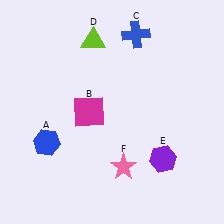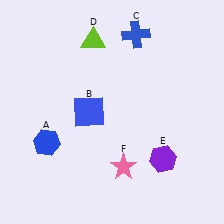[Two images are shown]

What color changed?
The square (B) changed from magenta in Image 1 to blue in Image 2.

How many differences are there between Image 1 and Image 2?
There is 1 difference between the two images.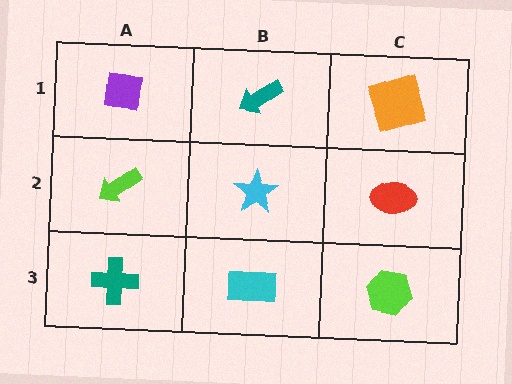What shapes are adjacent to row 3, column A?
A lime arrow (row 2, column A), a cyan rectangle (row 3, column B).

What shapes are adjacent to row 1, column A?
A lime arrow (row 2, column A), a teal arrow (row 1, column B).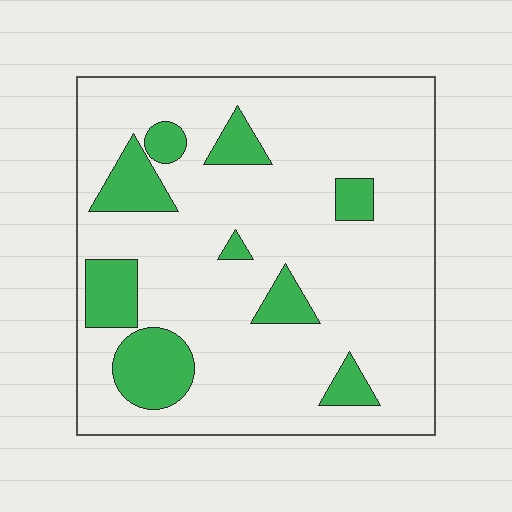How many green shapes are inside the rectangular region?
9.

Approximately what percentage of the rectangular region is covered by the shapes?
Approximately 15%.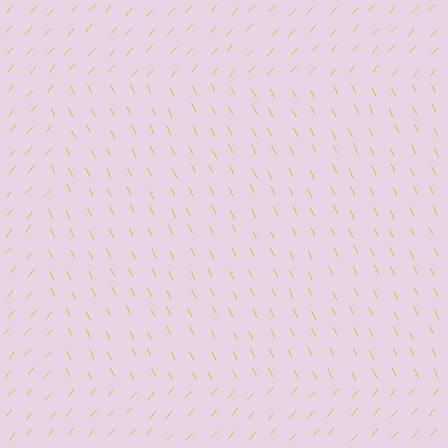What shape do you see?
I see a rectangle.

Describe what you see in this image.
The image is filled with small yellow line segments. A rectangle region in the image has lines oriented differently from the surrounding lines, creating a visible texture boundary.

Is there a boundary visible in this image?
Yes, there is a texture boundary formed by a change in line orientation.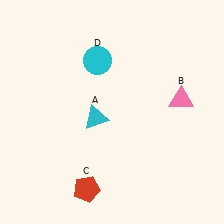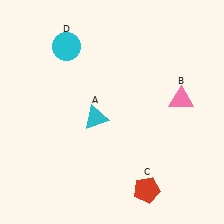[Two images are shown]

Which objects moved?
The objects that moved are: the red pentagon (C), the cyan circle (D).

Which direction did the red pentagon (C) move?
The red pentagon (C) moved right.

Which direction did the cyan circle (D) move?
The cyan circle (D) moved left.